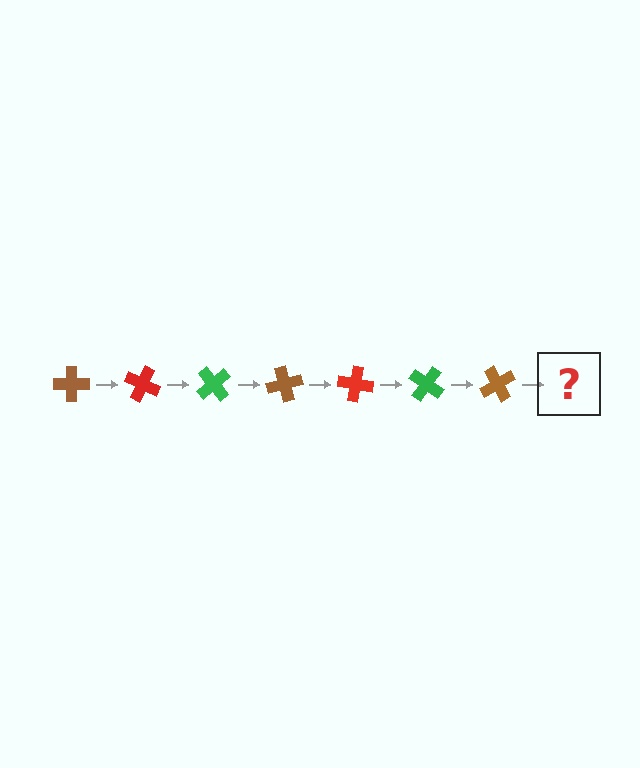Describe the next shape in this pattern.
It should be a red cross, rotated 175 degrees from the start.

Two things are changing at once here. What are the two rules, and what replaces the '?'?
The two rules are that it rotates 25 degrees each step and the color cycles through brown, red, and green. The '?' should be a red cross, rotated 175 degrees from the start.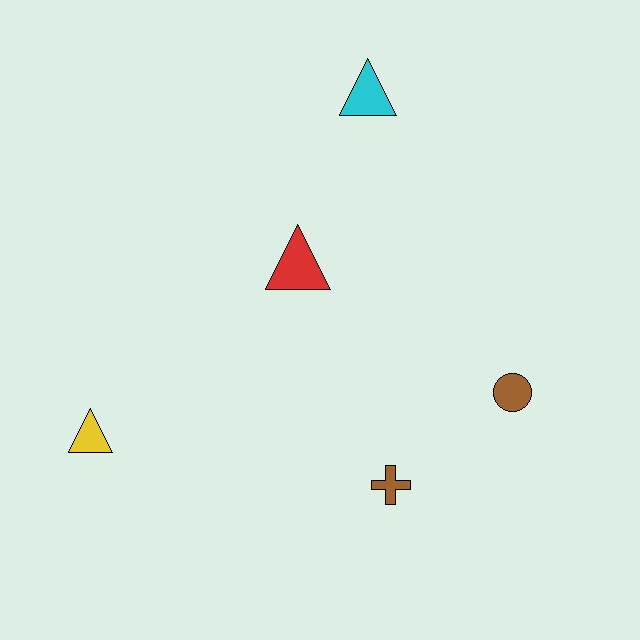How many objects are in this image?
There are 5 objects.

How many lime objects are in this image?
There are no lime objects.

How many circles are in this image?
There is 1 circle.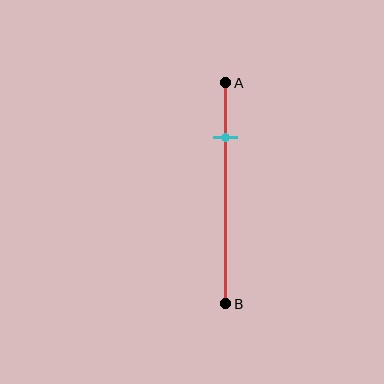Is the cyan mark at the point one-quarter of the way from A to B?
Yes, the mark is approximately at the one-quarter point.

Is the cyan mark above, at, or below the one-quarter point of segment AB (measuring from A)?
The cyan mark is approximately at the one-quarter point of segment AB.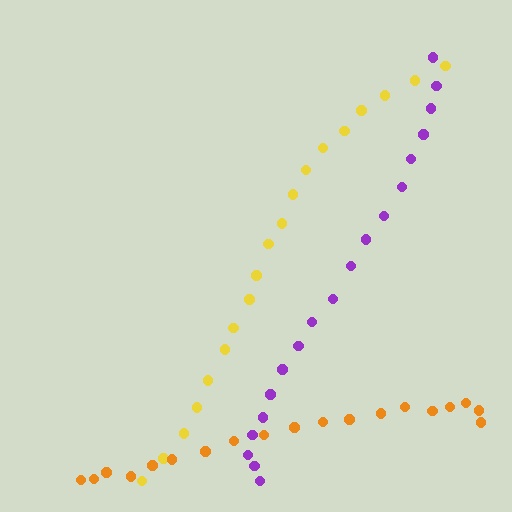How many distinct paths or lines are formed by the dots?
There are 3 distinct paths.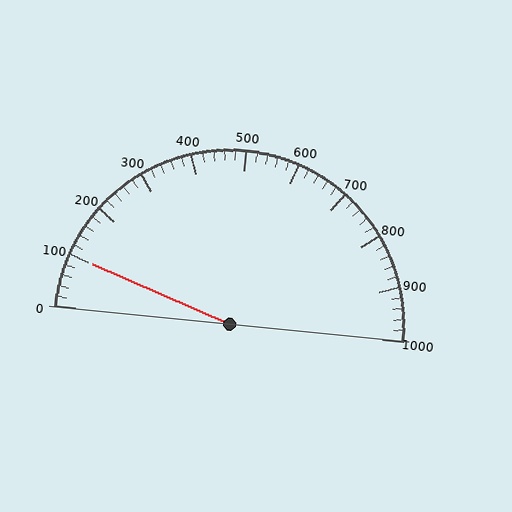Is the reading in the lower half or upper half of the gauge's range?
The reading is in the lower half of the range (0 to 1000).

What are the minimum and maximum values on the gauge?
The gauge ranges from 0 to 1000.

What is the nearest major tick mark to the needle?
The nearest major tick mark is 100.